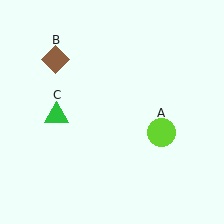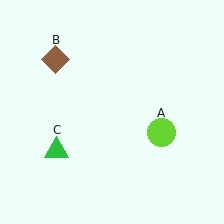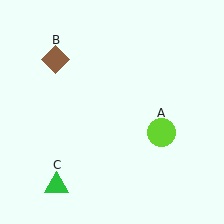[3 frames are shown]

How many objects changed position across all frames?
1 object changed position: green triangle (object C).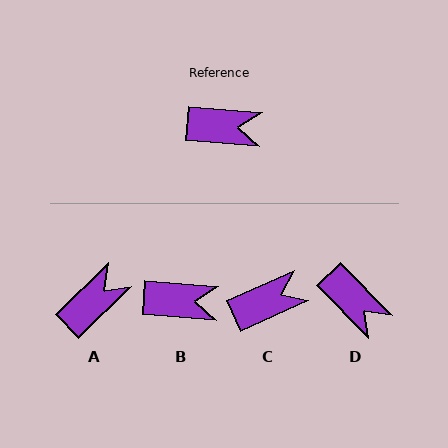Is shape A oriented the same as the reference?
No, it is off by about 49 degrees.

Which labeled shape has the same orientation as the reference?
B.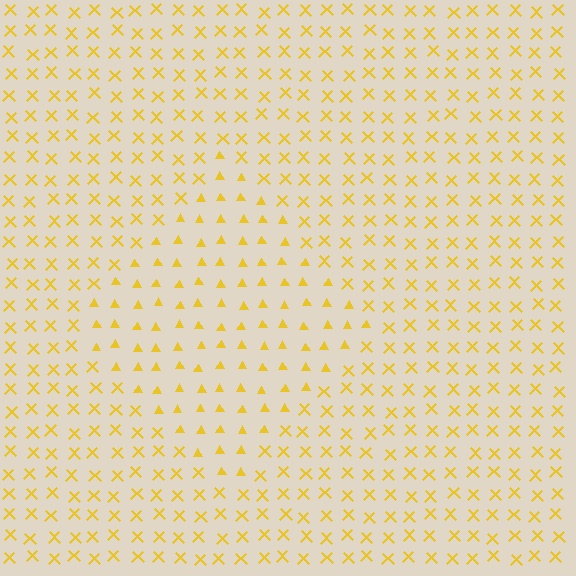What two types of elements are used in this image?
The image uses triangles inside the diamond region and X marks outside it.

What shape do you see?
I see a diamond.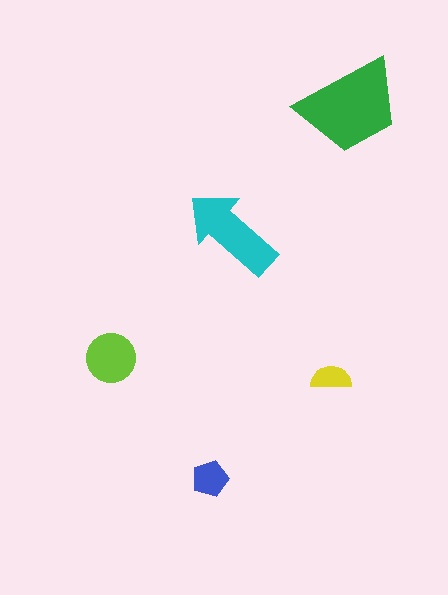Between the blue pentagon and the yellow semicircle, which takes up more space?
The blue pentagon.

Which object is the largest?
The green trapezoid.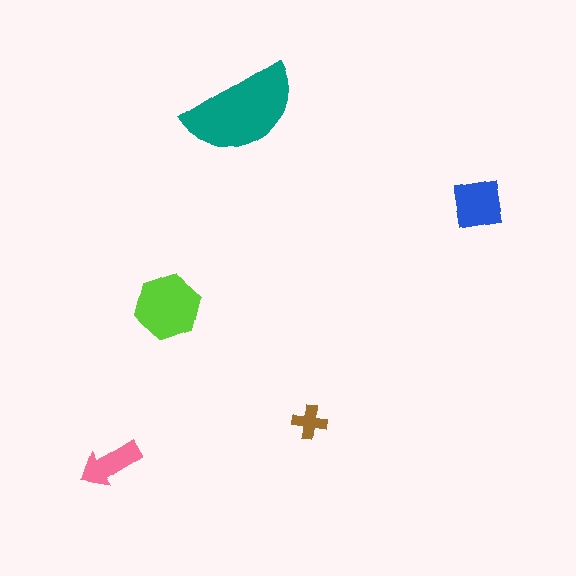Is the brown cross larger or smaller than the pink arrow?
Smaller.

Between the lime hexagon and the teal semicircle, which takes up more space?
The teal semicircle.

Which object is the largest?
The teal semicircle.